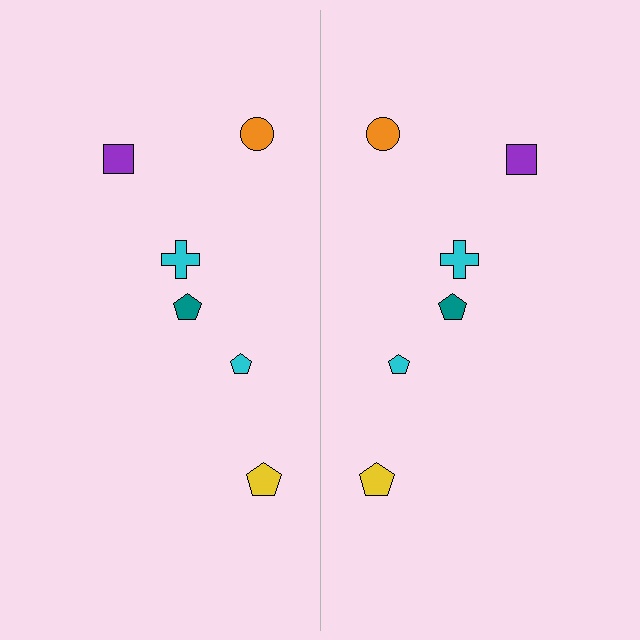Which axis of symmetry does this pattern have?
The pattern has a vertical axis of symmetry running through the center of the image.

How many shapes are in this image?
There are 12 shapes in this image.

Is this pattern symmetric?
Yes, this pattern has bilateral (reflection) symmetry.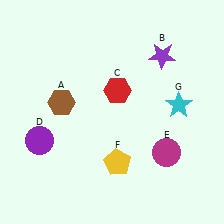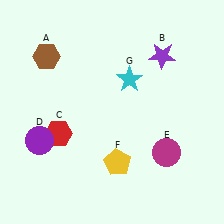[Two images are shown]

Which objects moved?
The objects that moved are: the brown hexagon (A), the red hexagon (C), the cyan star (G).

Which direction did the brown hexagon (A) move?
The brown hexagon (A) moved up.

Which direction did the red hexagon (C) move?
The red hexagon (C) moved left.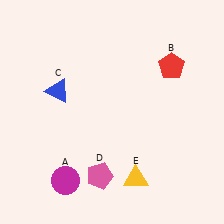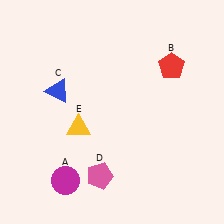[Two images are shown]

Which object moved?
The yellow triangle (E) moved left.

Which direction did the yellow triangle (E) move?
The yellow triangle (E) moved left.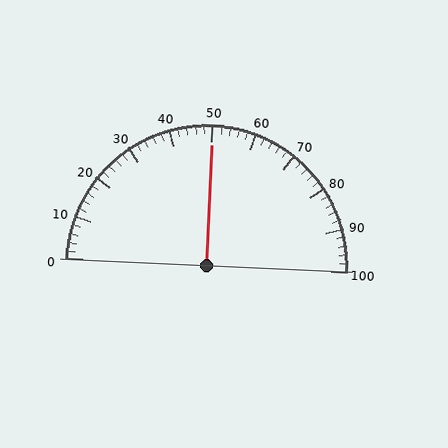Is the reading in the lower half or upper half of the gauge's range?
The reading is in the upper half of the range (0 to 100).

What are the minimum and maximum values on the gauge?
The gauge ranges from 0 to 100.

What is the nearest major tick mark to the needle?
The nearest major tick mark is 50.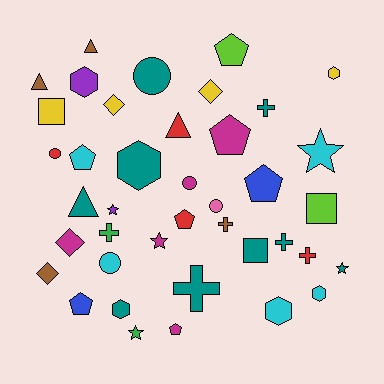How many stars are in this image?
There are 5 stars.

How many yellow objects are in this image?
There are 4 yellow objects.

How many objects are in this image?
There are 40 objects.